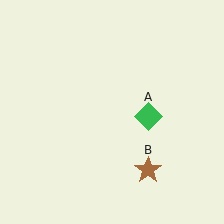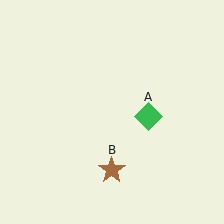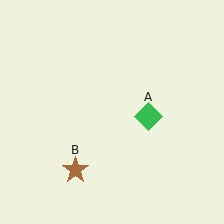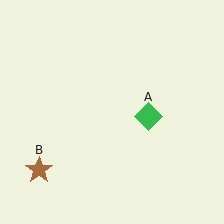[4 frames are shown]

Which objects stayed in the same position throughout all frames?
Green diamond (object A) remained stationary.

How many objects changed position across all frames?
1 object changed position: brown star (object B).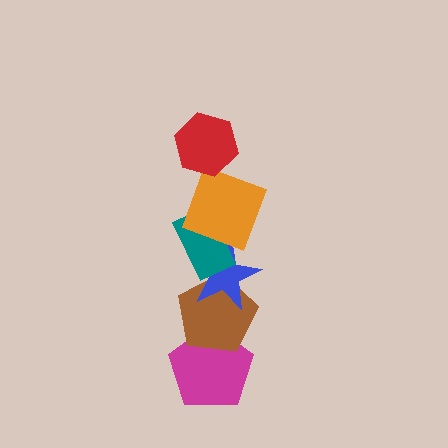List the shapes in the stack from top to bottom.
From top to bottom: the red hexagon, the orange square, the teal rectangle, the blue star, the brown pentagon, the magenta pentagon.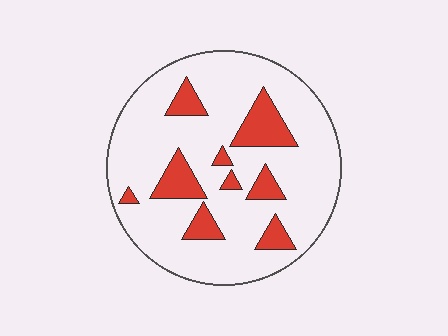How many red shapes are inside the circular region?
9.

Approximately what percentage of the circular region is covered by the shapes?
Approximately 20%.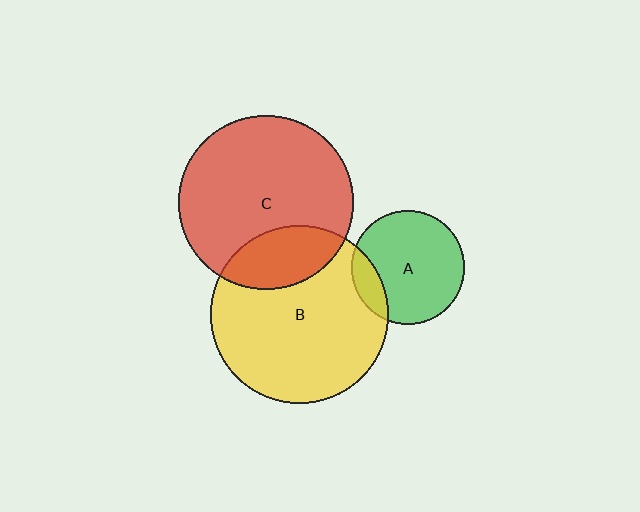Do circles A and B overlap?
Yes.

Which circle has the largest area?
Circle B (yellow).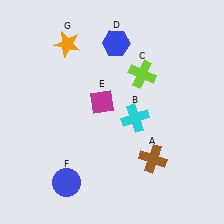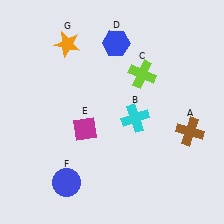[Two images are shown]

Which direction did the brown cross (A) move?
The brown cross (A) moved right.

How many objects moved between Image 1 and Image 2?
2 objects moved between the two images.